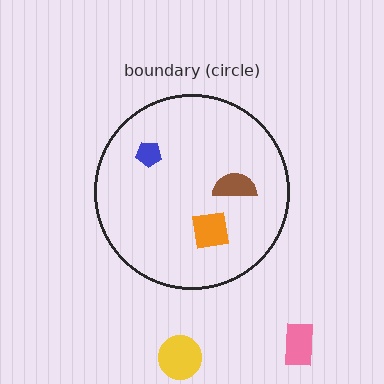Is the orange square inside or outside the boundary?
Inside.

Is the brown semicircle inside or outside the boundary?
Inside.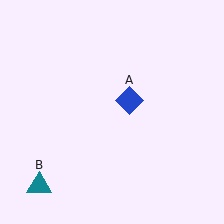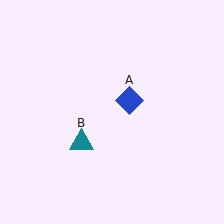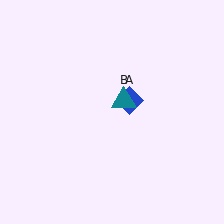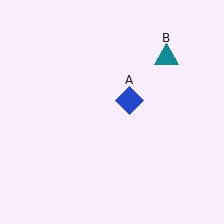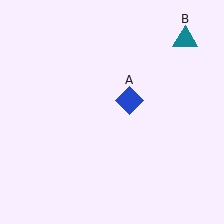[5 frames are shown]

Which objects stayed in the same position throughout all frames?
Blue diamond (object A) remained stationary.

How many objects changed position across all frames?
1 object changed position: teal triangle (object B).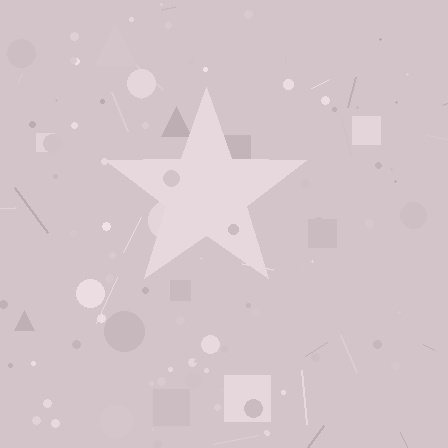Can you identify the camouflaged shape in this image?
The camouflaged shape is a star.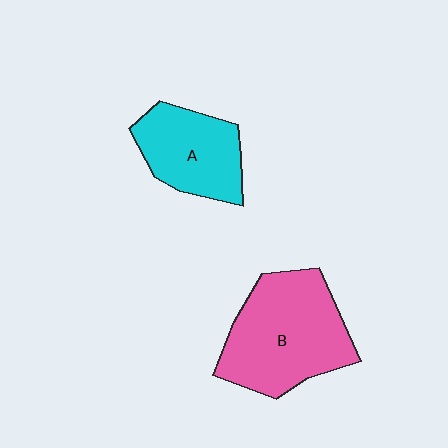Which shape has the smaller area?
Shape A (cyan).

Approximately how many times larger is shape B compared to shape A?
Approximately 1.5 times.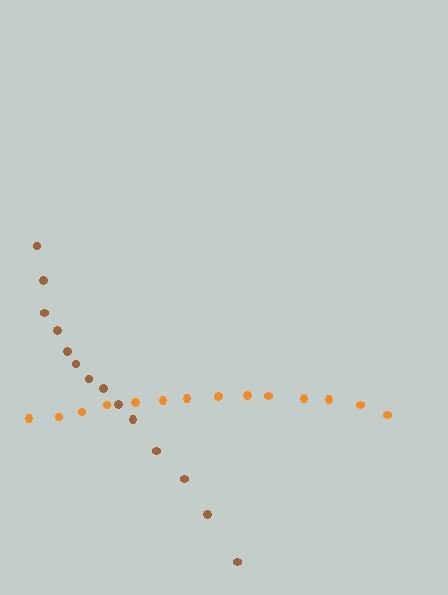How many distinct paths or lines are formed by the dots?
There are 2 distinct paths.